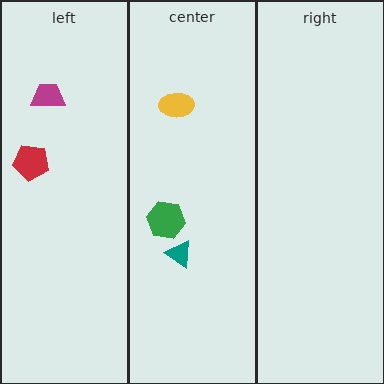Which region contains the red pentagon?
The left region.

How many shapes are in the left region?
2.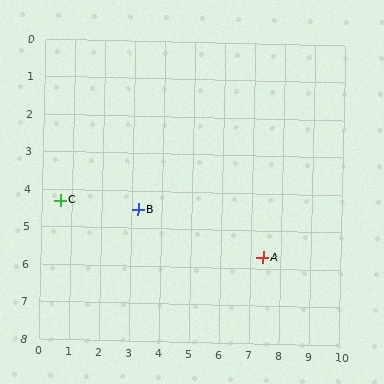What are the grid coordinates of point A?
Point A is at approximately (7.4, 5.7).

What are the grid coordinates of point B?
Point B is at approximately (3.2, 4.5).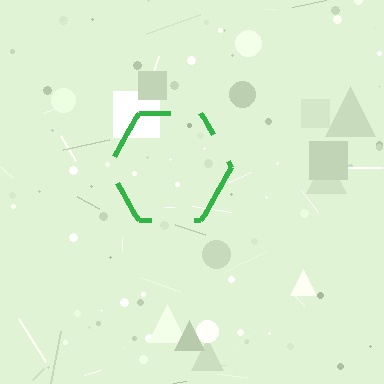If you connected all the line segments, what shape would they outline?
They would outline a hexagon.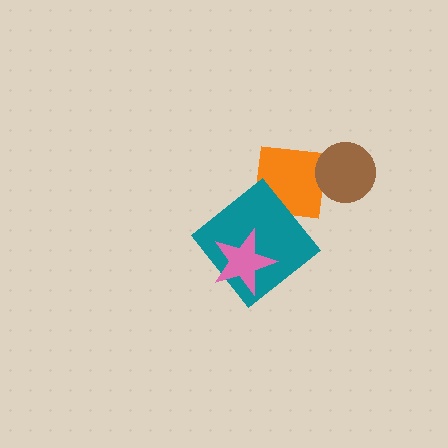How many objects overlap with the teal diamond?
2 objects overlap with the teal diamond.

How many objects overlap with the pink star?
1 object overlaps with the pink star.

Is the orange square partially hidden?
Yes, it is partially covered by another shape.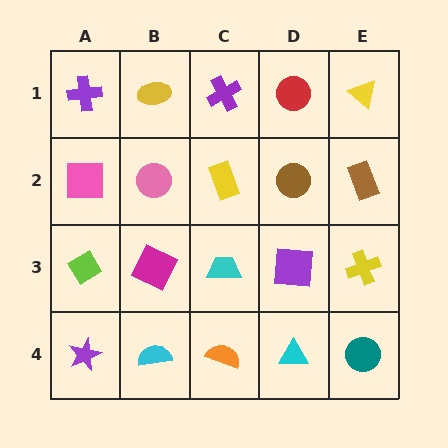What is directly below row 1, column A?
A pink square.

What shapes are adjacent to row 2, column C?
A purple cross (row 1, column C), a cyan trapezoid (row 3, column C), a pink circle (row 2, column B), a brown circle (row 2, column D).